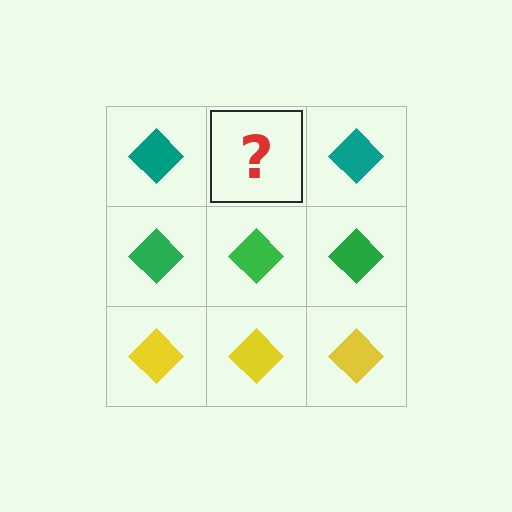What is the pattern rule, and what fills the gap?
The rule is that each row has a consistent color. The gap should be filled with a teal diamond.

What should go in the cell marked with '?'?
The missing cell should contain a teal diamond.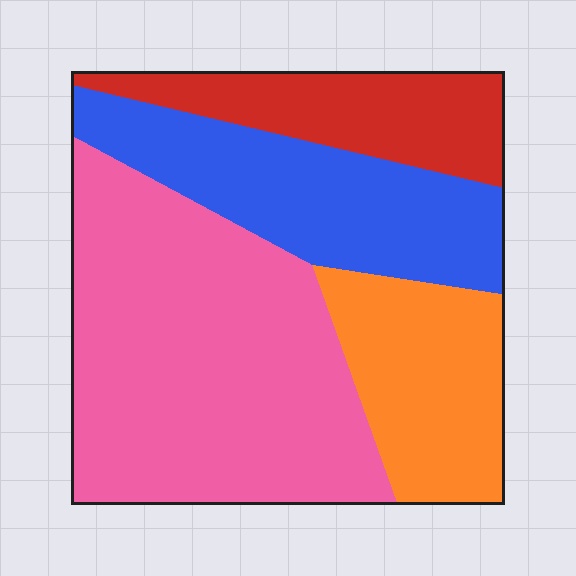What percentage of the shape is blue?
Blue covers about 25% of the shape.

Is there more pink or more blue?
Pink.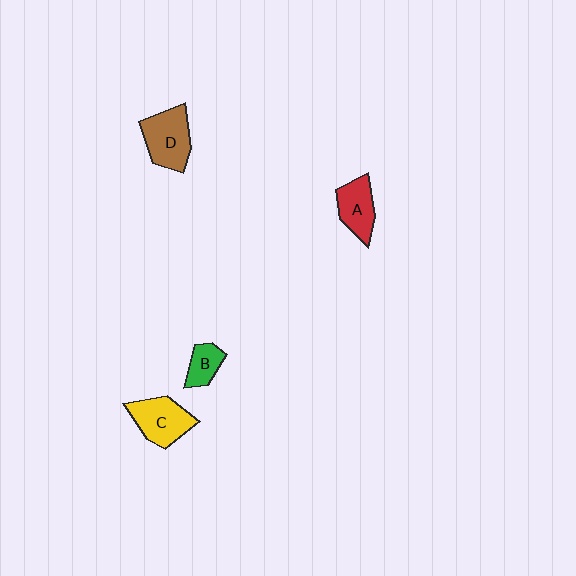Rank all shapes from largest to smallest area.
From largest to smallest: D (brown), C (yellow), A (red), B (green).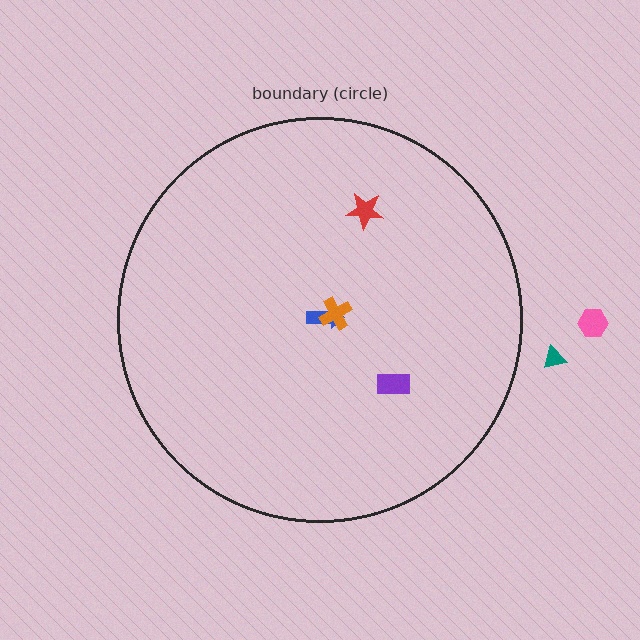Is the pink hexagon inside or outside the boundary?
Outside.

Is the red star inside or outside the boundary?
Inside.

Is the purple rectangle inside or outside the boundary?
Inside.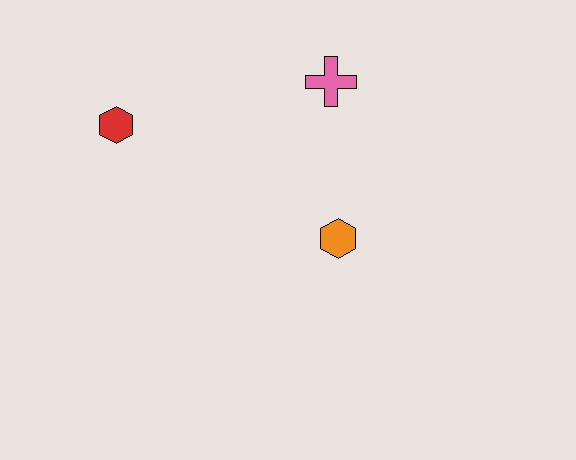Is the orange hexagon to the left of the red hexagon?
No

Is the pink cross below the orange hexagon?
No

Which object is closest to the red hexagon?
The pink cross is closest to the red hexagon.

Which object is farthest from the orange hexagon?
The red hexagon is farthest from the orange hexagon.